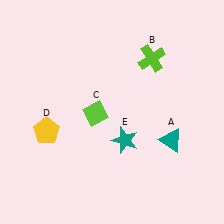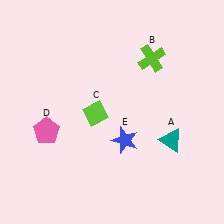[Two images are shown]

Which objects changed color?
D changed from yellow to pink. E changed from teal to blue.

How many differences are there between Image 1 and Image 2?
There are 2 differences between the two images.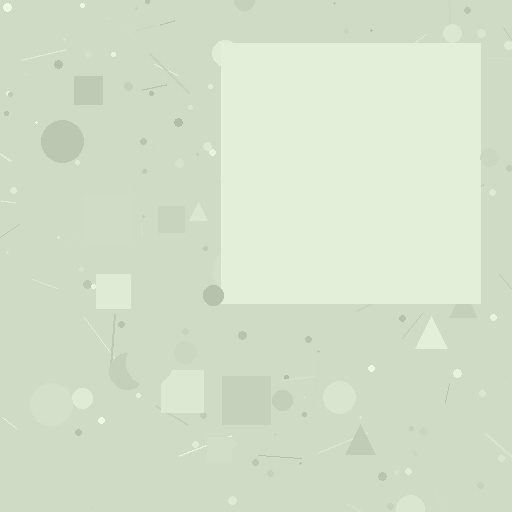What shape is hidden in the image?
A square is hidden in the image.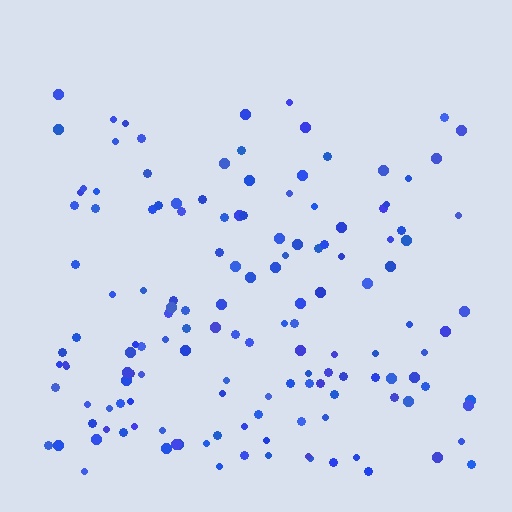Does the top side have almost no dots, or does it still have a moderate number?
Still a moderate number, just noticeably fewer than the bottom.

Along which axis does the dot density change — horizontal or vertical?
Vertical.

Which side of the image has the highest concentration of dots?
The bottom.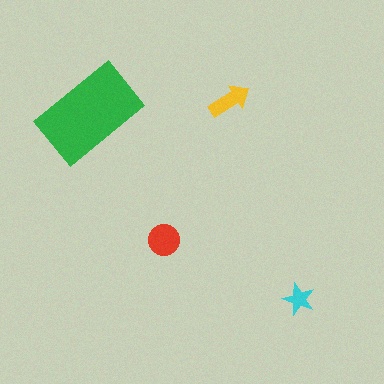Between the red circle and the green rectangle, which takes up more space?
The green rectangle.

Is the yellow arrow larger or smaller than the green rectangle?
Smaller.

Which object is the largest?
The green rectangle.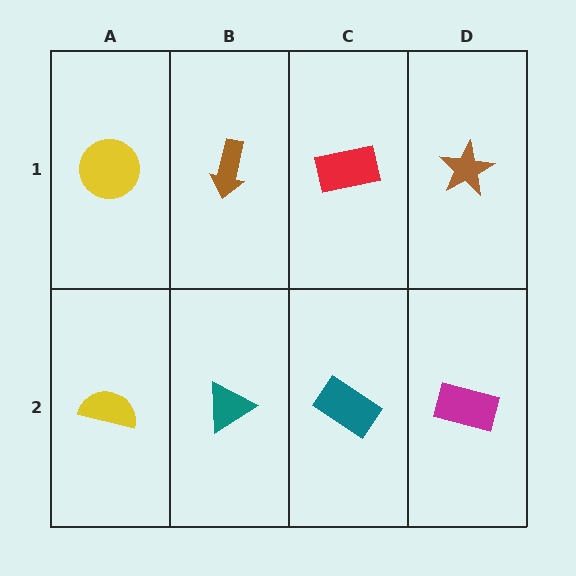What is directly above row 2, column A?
A yellow circle.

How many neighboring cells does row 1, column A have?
2.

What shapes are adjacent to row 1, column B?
A teal triangle (row 2, column B), a yellow circle (row 1, column A), a red rectangle (row 1, column C).